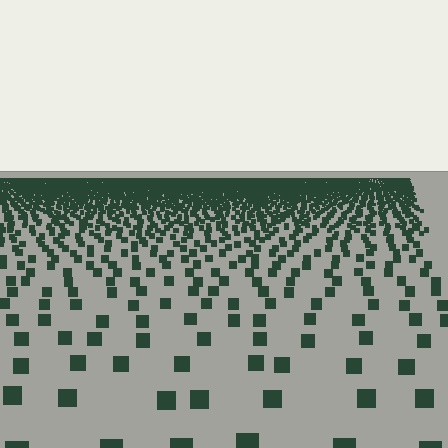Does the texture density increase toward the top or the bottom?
Density increases toward the top.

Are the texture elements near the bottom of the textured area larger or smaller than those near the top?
Larger. Near the bottom, elements are closer to the viewer and appear at a bigger on-screen size.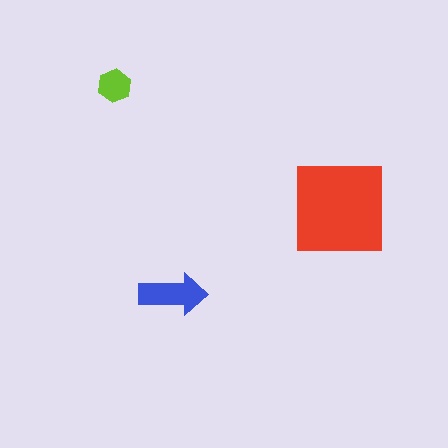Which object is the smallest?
The lime hexagon.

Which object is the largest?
The red square.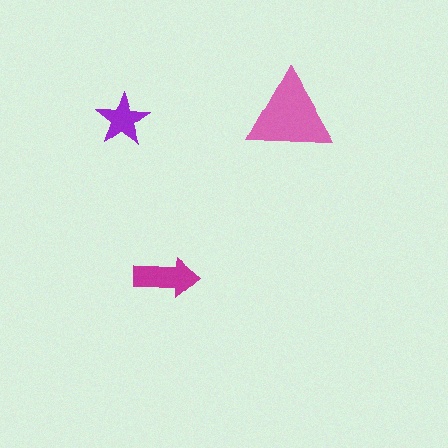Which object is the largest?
The pink triangle.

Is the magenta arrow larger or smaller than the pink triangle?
Smaller.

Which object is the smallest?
The purple star.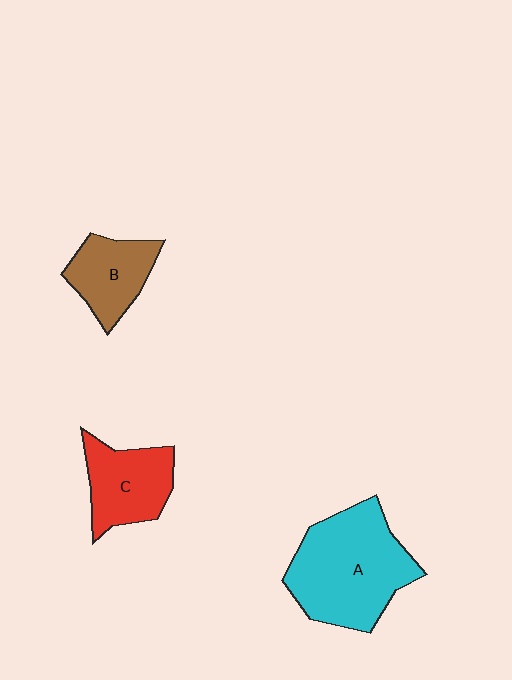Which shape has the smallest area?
Shape B (brown).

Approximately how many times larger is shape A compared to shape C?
Approximately 1.8 times.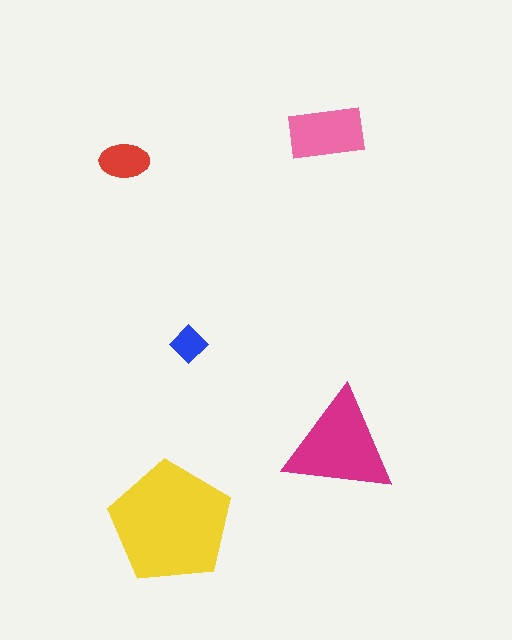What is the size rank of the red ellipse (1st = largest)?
4th.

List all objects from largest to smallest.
The yellow pentagon, the magenta triangle, the pink rectangle, the red ellipse, the blue diamond.